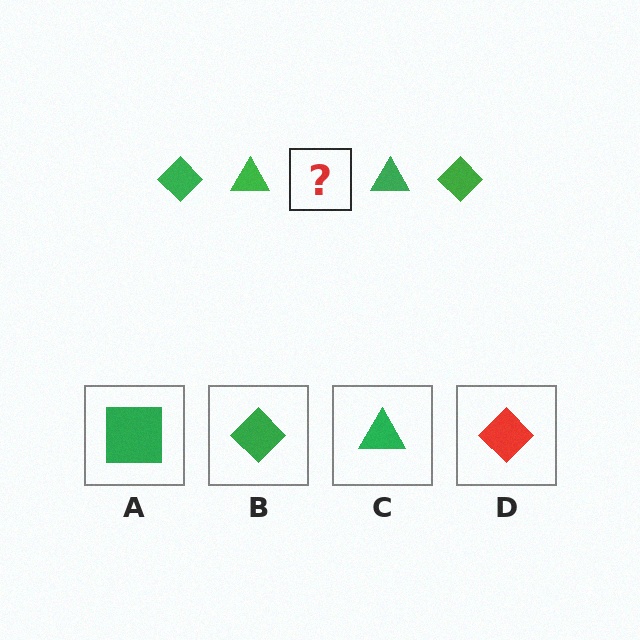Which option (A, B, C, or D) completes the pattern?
B.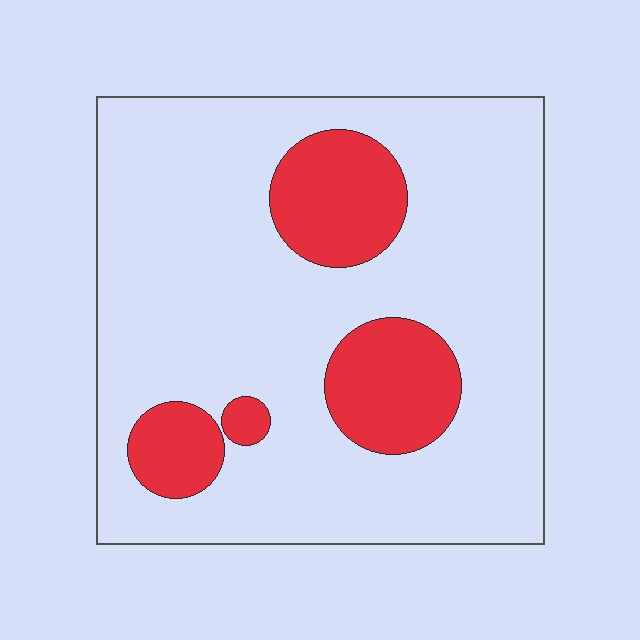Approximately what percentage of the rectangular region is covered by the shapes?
Approximately 20%.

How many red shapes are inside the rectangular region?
4.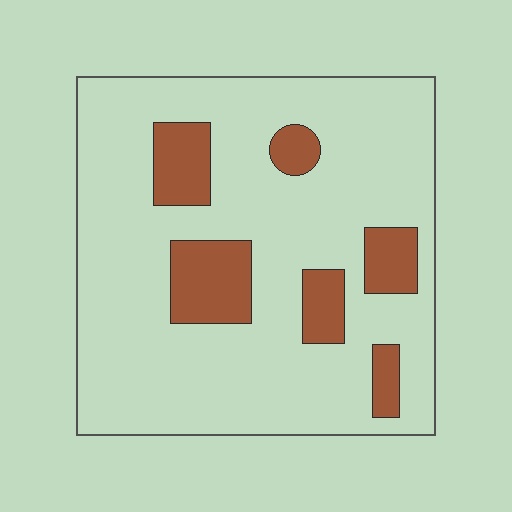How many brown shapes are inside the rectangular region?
6.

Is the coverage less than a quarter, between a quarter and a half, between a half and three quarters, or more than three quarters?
Less than a quarter.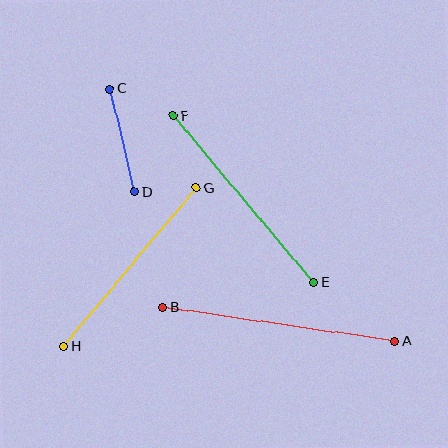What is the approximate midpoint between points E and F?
The midpoint is at approximately (243, 199) pixels.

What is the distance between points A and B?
The distance is approximately 234 pixels.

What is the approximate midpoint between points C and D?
The midpoint is at approximately (122, 140) pixels.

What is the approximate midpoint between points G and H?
The midpoint is at approximately (130, 267) pixels.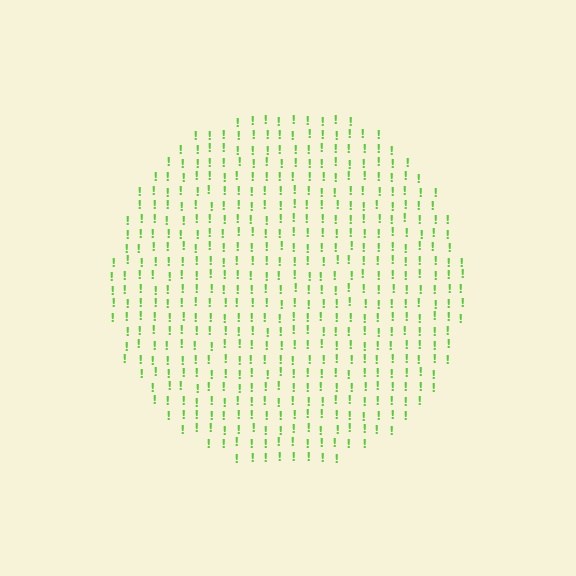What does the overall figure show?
The overall figure shows a circle.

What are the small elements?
The small elements are exclamation marks.